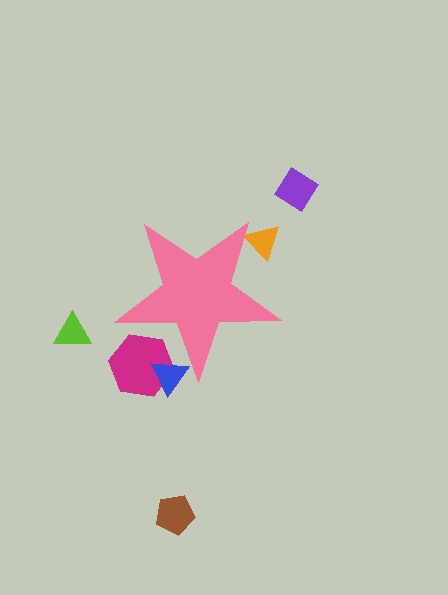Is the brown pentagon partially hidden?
No, the brown pentagon is fully visible.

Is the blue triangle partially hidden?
Yes, the blue triangle is partially hidden behind the pink star.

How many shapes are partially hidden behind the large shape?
3 shapes are partially hidden.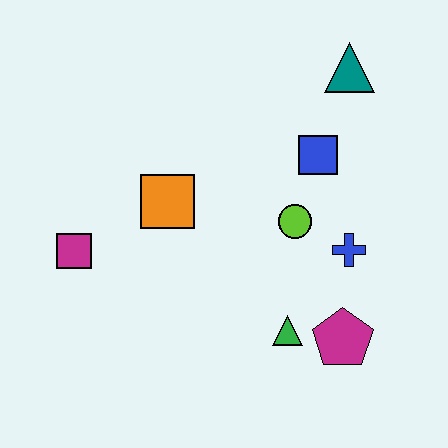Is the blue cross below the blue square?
Yes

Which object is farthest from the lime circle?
The magenta square is farthest from the lime circle.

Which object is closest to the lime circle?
The blue cross is closest to the lime circle.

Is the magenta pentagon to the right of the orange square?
Yes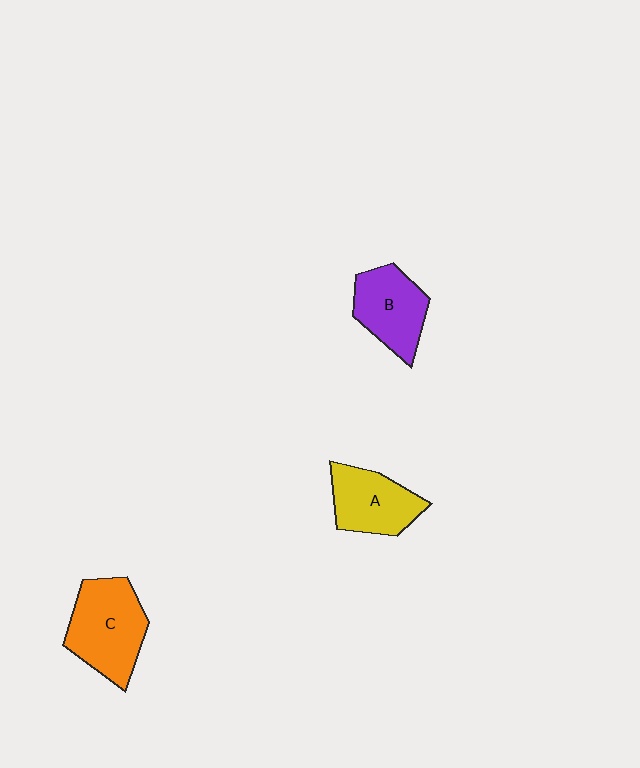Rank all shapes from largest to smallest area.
From largest to smallest: C (orange), B (purple), A (yellow).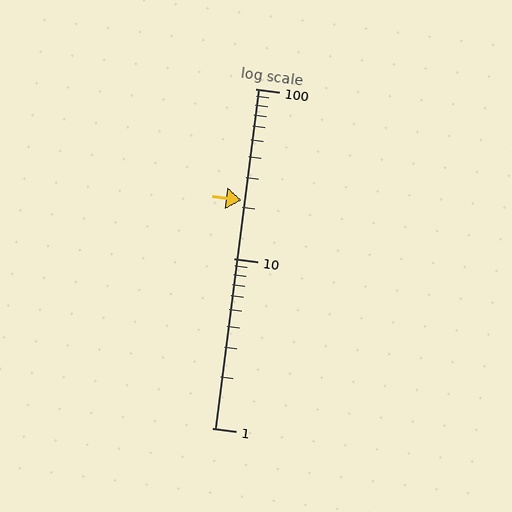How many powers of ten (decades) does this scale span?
The scale spans 2 decades, from 1 to 100.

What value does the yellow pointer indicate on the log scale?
The pointer indicates approximately 22.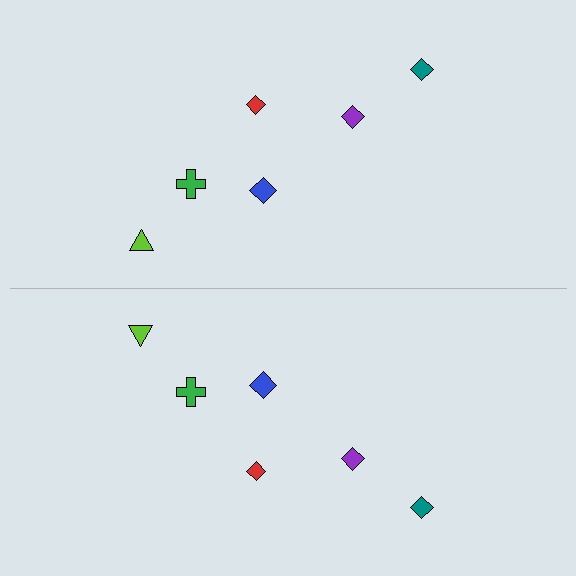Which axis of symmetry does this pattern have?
The pattern has a horizontal axis of symmetry running through the center of the image.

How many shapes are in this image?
There are 12 shapes in this image.